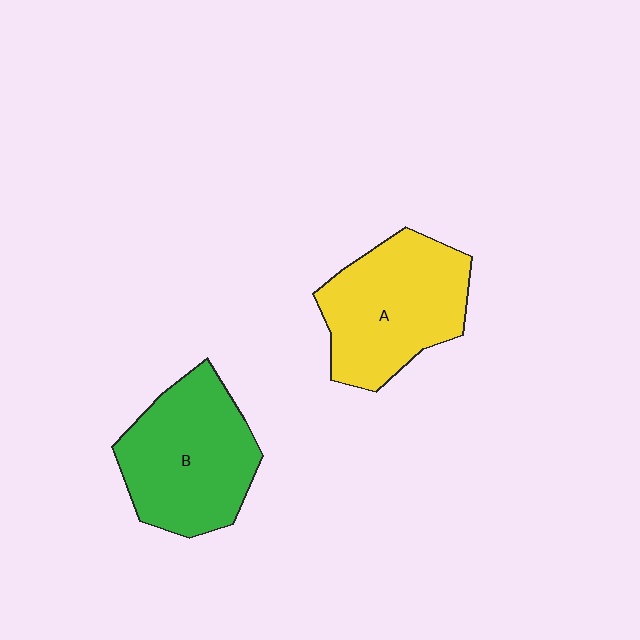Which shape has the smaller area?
Shape A (yellow).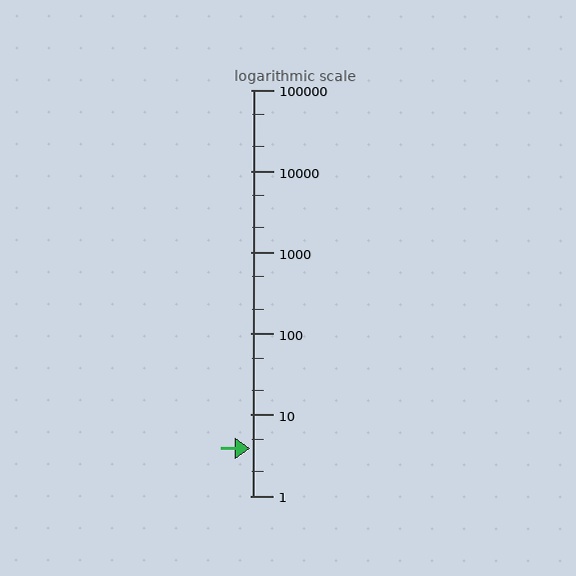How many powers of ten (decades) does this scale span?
The scale spans 5 decades, from 1 to 100000.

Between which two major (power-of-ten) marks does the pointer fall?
The pointer is between 1 and 10.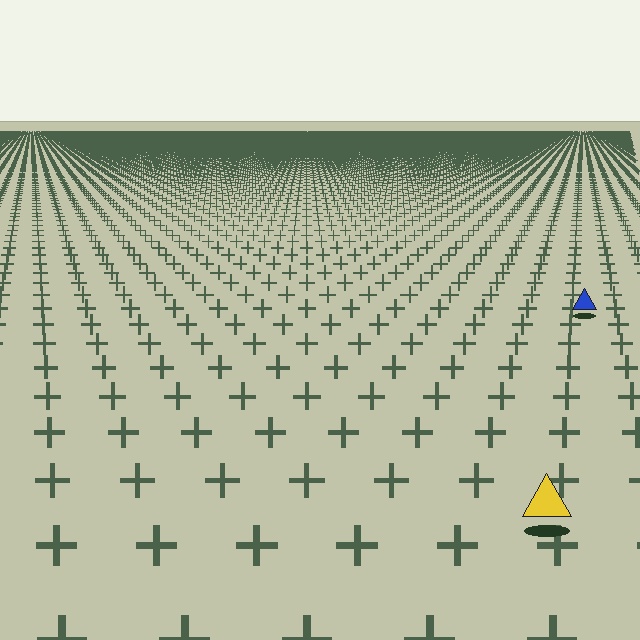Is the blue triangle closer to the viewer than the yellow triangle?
No. The yellow triangle is closer — you can tell from the texture gradient: the ground texture is coarser near it.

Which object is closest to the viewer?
The yellow triangle is closest. The texture marks near it are larger and more spread out.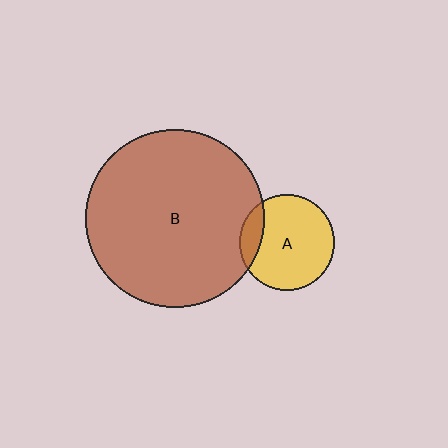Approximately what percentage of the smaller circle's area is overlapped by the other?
Approximately 15%.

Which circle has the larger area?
Circle B (brown).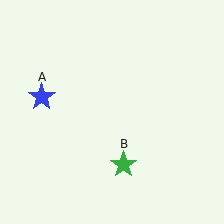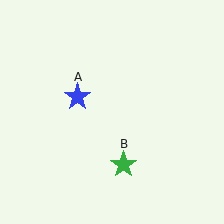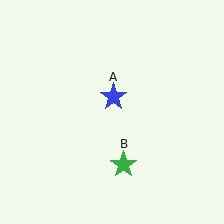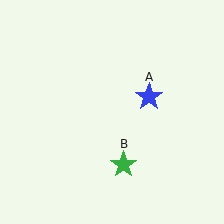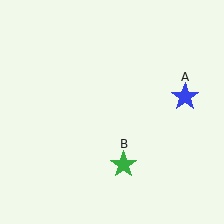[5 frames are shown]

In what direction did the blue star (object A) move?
The blue star (object A) moved right.